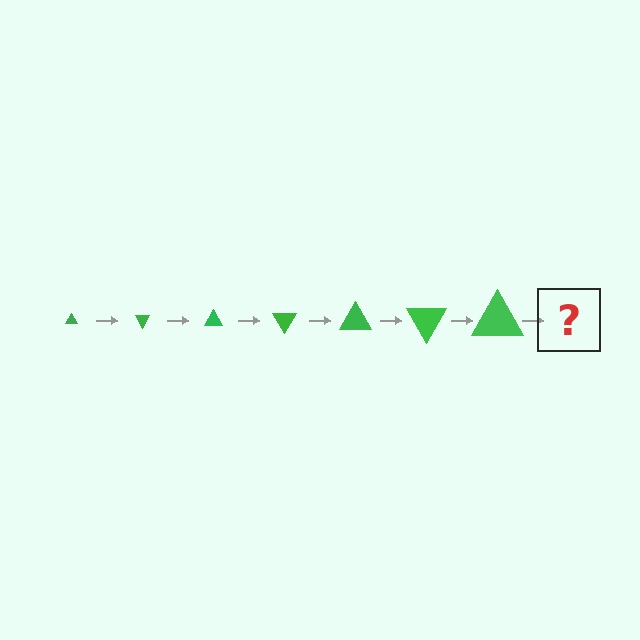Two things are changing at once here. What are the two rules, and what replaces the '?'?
The two rules are that the triangle grows larger each step and it rotates 60 degrees each step. The '?' should be a triangle, larger than the previous one and rotated 420 degrees from the start.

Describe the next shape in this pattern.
It should be a triangle, larger than the previous one and rotated 420 degrees from the start.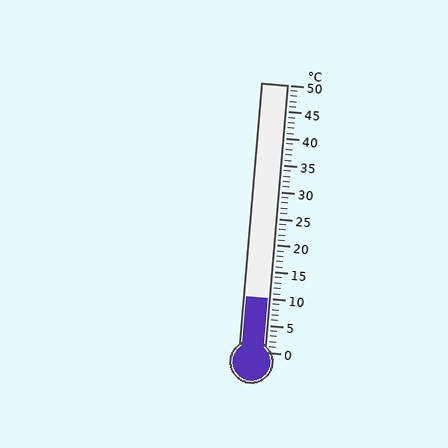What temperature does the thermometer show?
The thermometer shows approximately 10°C.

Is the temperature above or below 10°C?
The temperature is at 10°C.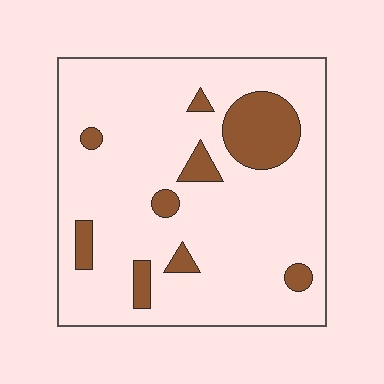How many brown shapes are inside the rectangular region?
9.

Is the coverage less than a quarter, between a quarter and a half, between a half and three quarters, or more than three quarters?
Less than a quarter.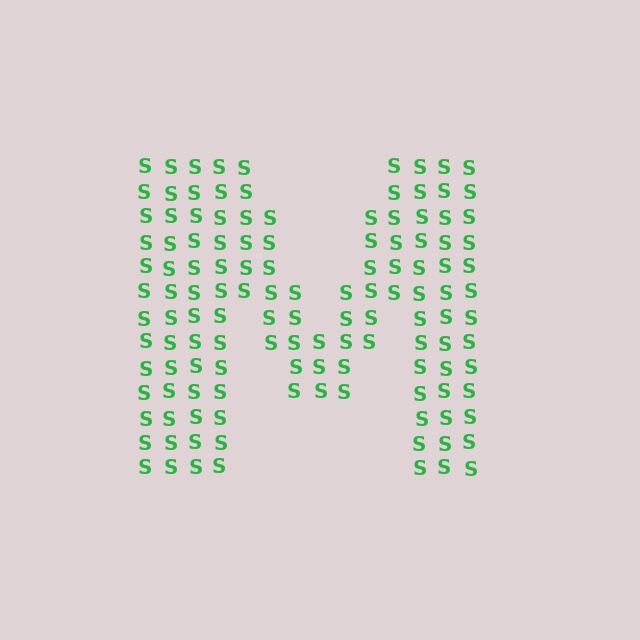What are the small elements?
The small elements are letter S's.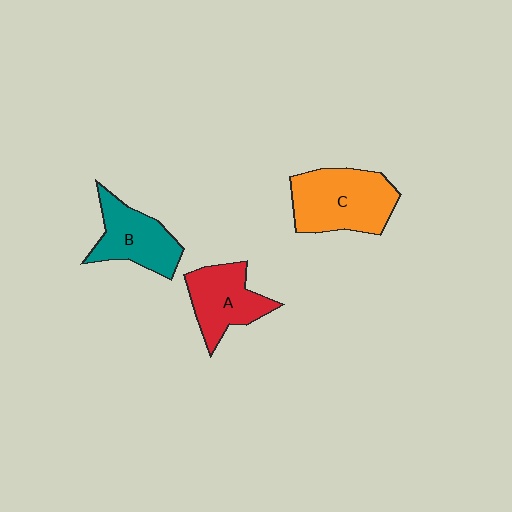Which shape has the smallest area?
Shape A (red).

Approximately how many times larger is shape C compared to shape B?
Approximately 1.3 times.